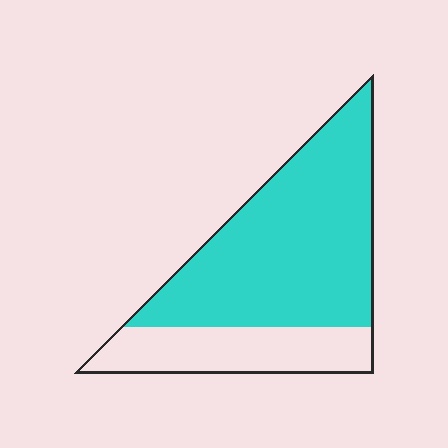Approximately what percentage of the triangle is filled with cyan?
Approximately 70%.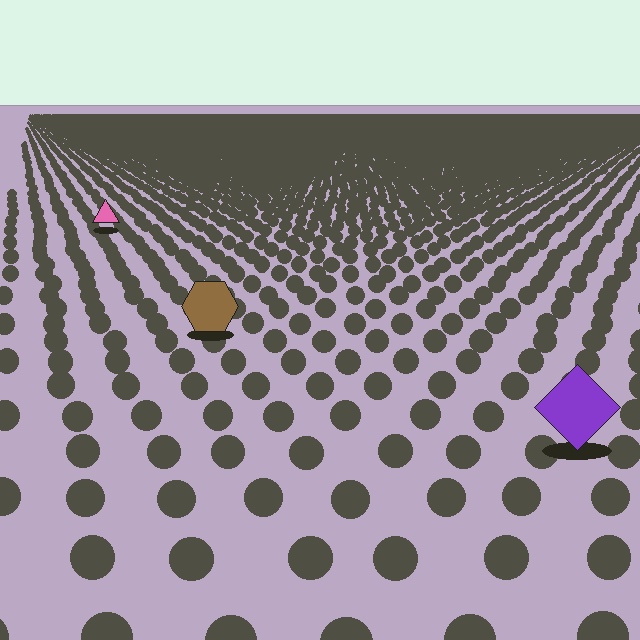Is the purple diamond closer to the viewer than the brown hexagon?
Yes. The purple diamond is closer — you can tell from the texture gradient: the ground texture is coarser near it.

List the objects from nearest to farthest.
From nearest to farthest: the purple diamond, the brown hexagon, the pink triangle.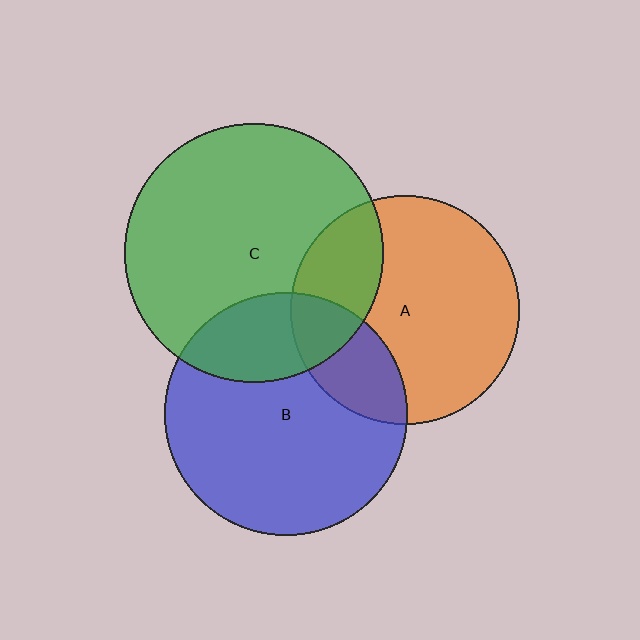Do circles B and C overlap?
Yes.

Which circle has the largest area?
Circle C (green).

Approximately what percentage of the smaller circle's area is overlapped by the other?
Approximately 25%.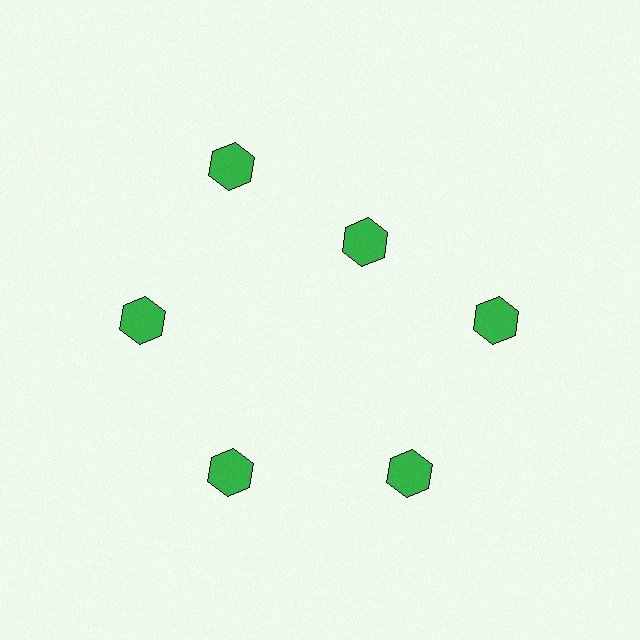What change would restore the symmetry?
The symmetry would be restored by moving it outward, back onto the ring so that all 6 hexagons sit at equal angles and equal distance from the center.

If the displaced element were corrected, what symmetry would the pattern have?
It would have 6-fold rotational symmetry — the pattern would map onto itself every 60 degrees.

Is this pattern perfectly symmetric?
No. The 6 green hexagons are arranged in a ring, but one element near the 1 o'clock position is pulled inward toward the center, breaking the 6-fold rotational symmetry.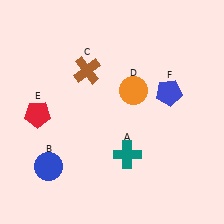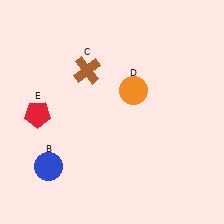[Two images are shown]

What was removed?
The blue pentagon (F), the teal cross (A) were removed in Image 2.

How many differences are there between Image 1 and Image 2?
There are 2 differences between the two images.